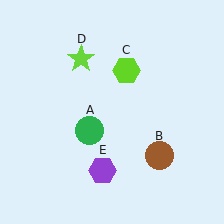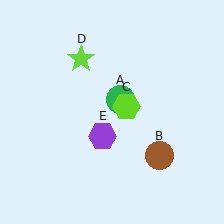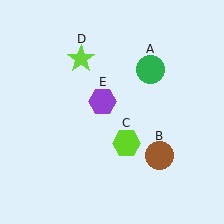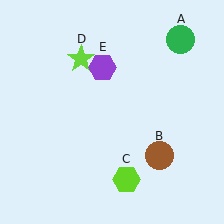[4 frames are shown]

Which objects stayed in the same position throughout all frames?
Brown circle (object B) and lime star (object D) remained stationary.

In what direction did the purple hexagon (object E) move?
The purple hexagon (object E) moved up.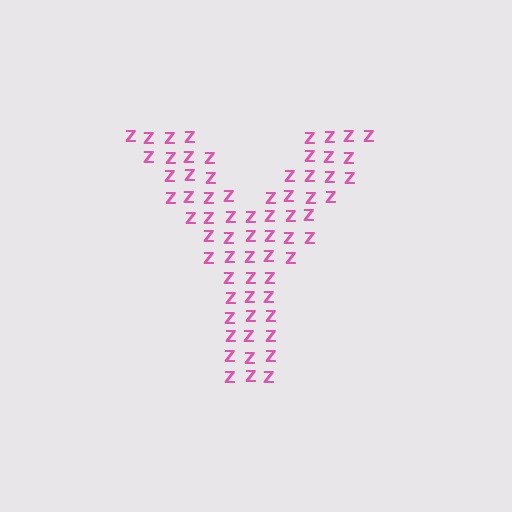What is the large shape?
The large shape is the letter Y.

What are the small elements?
The small elements are letter Z's.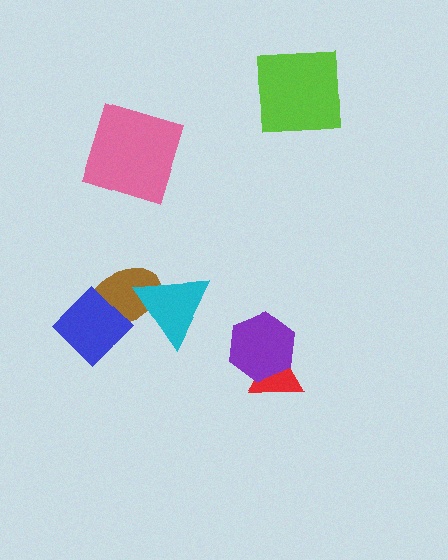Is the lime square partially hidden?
No, no other shape covers it.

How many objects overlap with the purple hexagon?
1 object overlaps with the purple hexagon.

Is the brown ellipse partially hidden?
Yes, it is partially covered by another shape.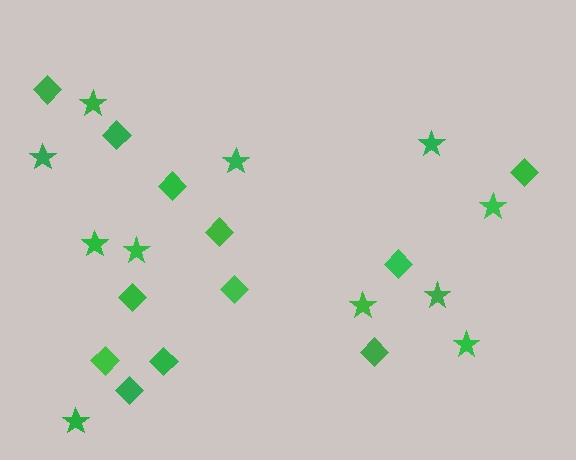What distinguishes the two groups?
There are 2 groups: one group of diamonds (12) and one group of stars (11).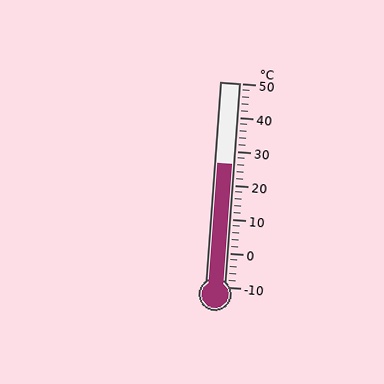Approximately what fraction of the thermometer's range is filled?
The thermometer is filled to approximately 60% of its range.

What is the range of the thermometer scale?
The thermometer scale ranges from -10°C to 50°C.